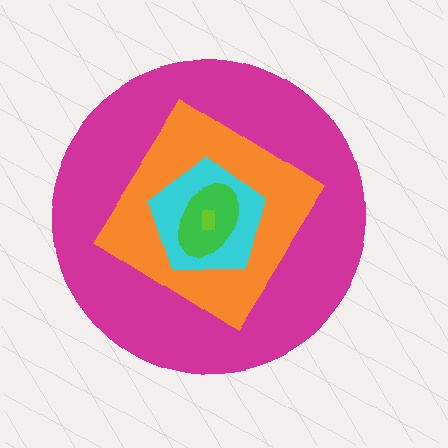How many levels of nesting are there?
5.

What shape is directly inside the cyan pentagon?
The green ellipse.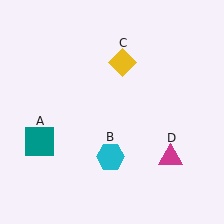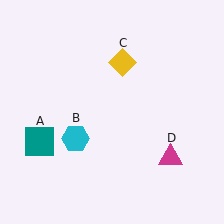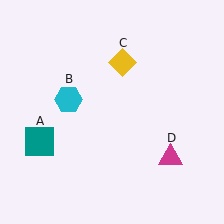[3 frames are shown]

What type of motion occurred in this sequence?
The cyan hexagon (object B) rotated clockwise around the center of the scene.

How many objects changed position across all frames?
1 object changed position: cyan hexagon (object B).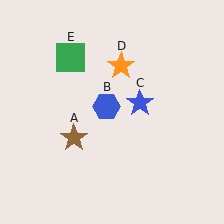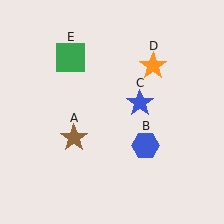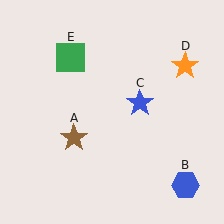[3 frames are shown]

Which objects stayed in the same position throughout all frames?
Brown star (object A) and blue star (object C) and green square (object E) remained stationary.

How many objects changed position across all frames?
2 objects changed position: blue hexagon (object B), orange star (object D).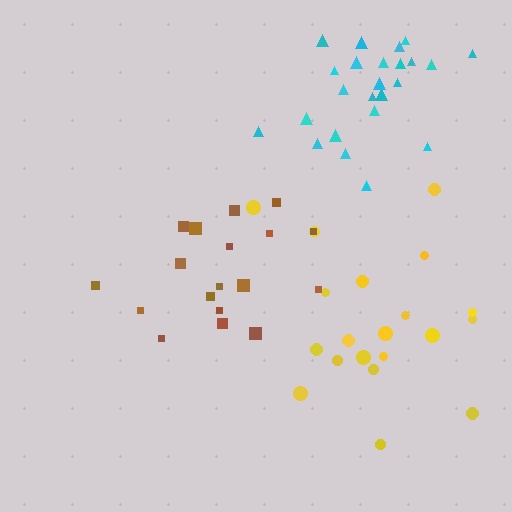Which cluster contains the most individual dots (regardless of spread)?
Cyan (25).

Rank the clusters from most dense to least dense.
cyan, yellow, brown.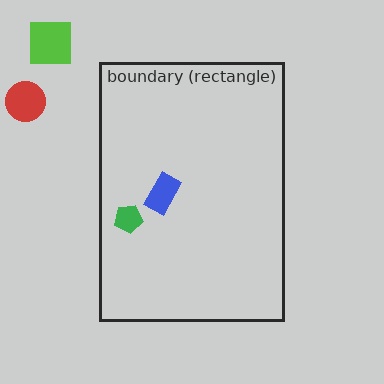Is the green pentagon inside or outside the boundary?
Inside.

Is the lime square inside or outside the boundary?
Outside.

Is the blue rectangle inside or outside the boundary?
Inside.